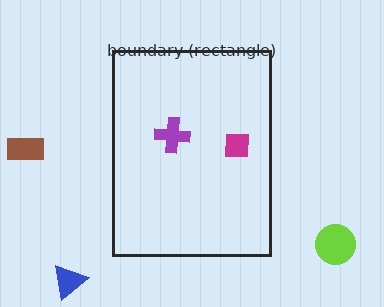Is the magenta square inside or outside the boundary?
Inside.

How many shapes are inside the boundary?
2 inside, 3 outside.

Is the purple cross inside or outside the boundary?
Inside.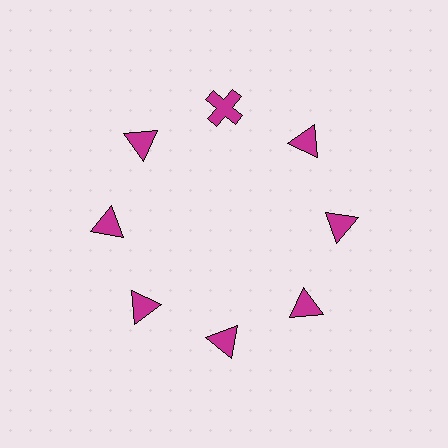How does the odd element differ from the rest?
It has a different shape: cross instead of triangle.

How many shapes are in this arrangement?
There are 8 shapes arranged in a ring pattern.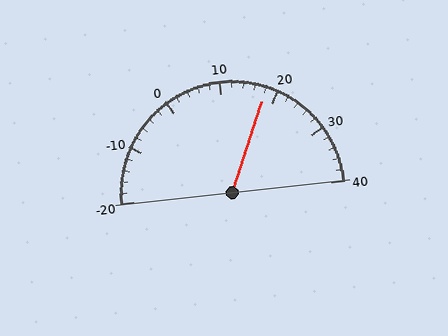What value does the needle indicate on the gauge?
The needle indicates approximately 18.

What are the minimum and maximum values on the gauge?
The gauge ranges from -20 to 40.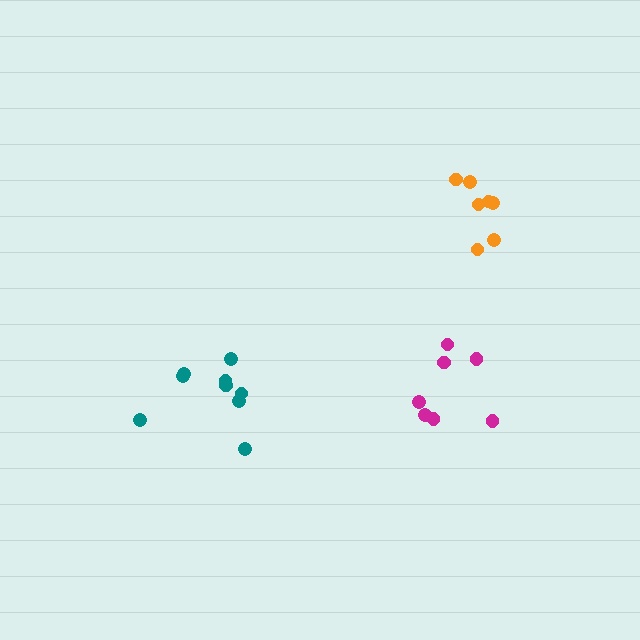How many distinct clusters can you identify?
There are 3 distinct clusters.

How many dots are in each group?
Group 1: 9 dots, Group 2: 7 dots, Group 3: 7 dots (23 total).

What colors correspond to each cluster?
The clusters are colored: teal, orange, magenta.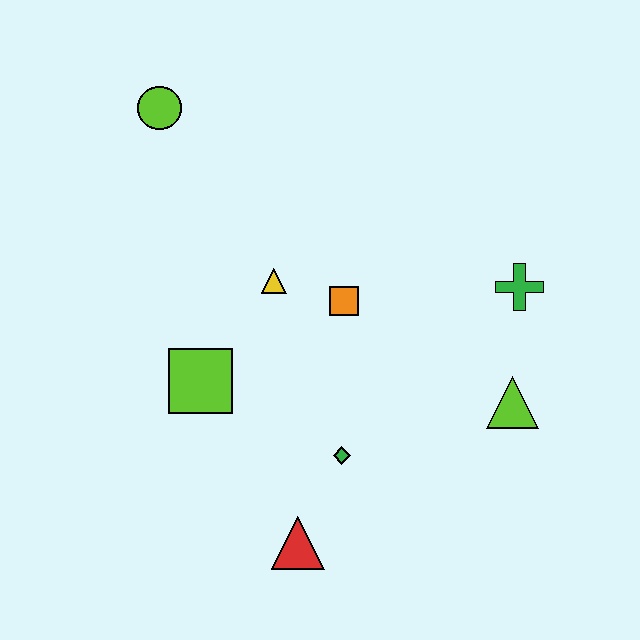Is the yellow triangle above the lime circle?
No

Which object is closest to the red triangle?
The green diamond is closest to the red triangle.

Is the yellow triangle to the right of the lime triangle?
No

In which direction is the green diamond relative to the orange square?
The green diamond is below the orange square.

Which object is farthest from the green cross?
The lime circle is farthest from the green cross.